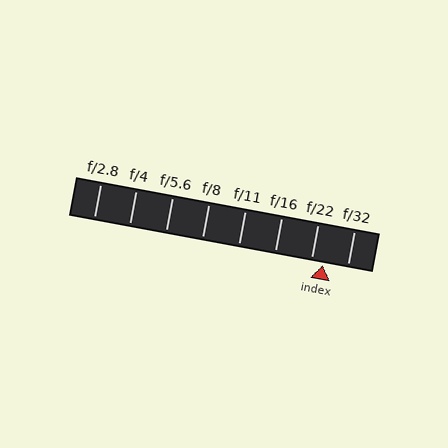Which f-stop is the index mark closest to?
The index mark is closest to f/22.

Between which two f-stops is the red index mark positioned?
The index mark is between f/22 and f/32.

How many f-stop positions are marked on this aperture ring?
There are 8 f-stop positions marked.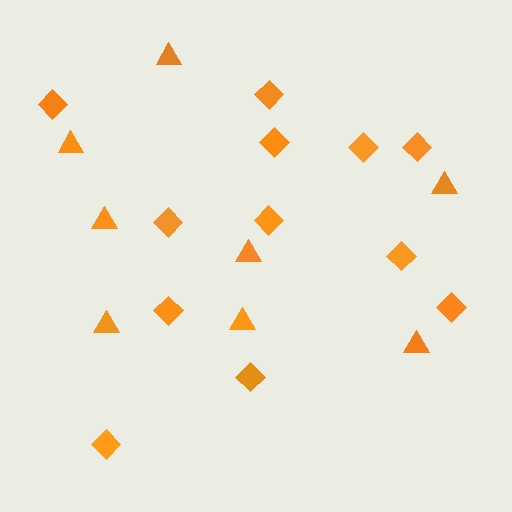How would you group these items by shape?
There are 2 groups: one group of diamonds (12) and one group of triangles (8).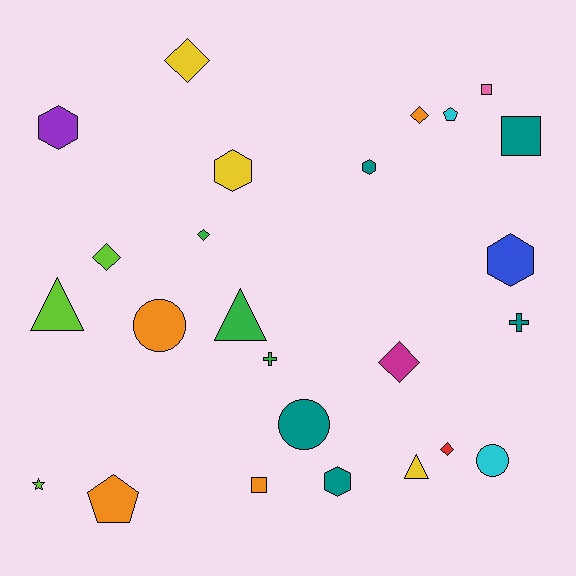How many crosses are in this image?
There are 2 crosses.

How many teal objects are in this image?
There are 5 teal objects.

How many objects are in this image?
There are 25 objects.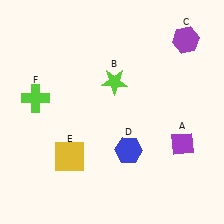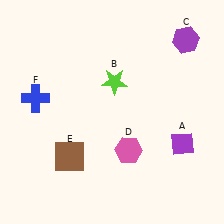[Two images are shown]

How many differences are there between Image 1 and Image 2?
There are 3 differences between the two images.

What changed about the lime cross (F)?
In Image 1, F is lime. In Image 2, it changed to blue.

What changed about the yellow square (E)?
In Image 1, E is yellow. In Image 2, it changed to brown.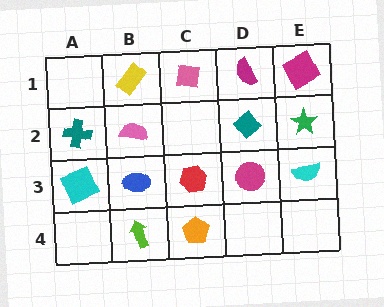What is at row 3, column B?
A blue ellipse.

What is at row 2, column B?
A pink semicircle.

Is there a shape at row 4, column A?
No, that cell is empty.